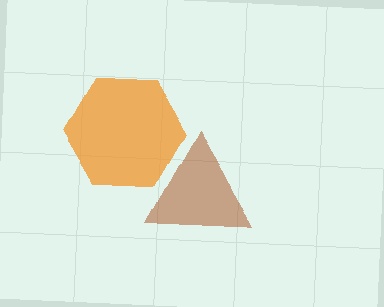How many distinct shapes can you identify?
There are 2 distinct shapes: a brown triangle, an orange hexagon.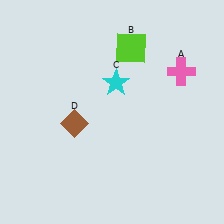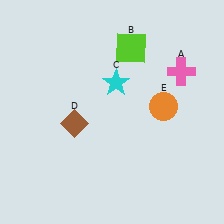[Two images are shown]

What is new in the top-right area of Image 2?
An orange circle (E) was added in the top-right area of Image 2.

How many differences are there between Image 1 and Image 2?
There is 1 difference between the two images.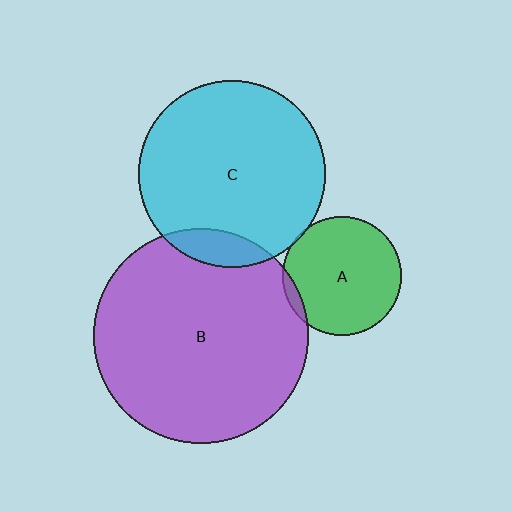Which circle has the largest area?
Circle B (purple).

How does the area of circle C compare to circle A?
Approximately 2.5 times.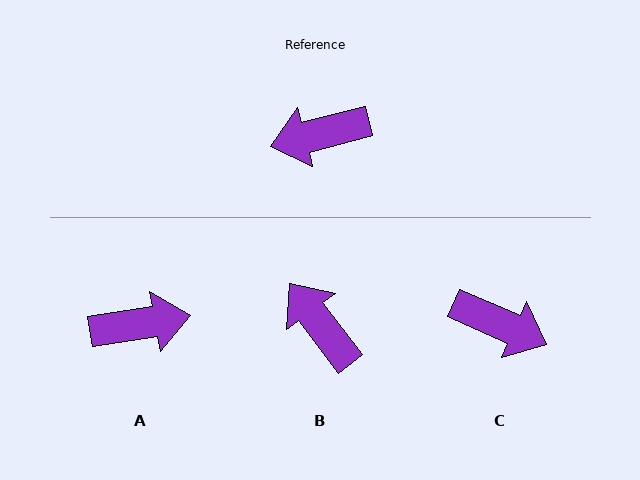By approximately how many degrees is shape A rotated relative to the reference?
Approximately 175 degrees counter-clockwise.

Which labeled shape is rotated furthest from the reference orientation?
A, about 175 degrees away.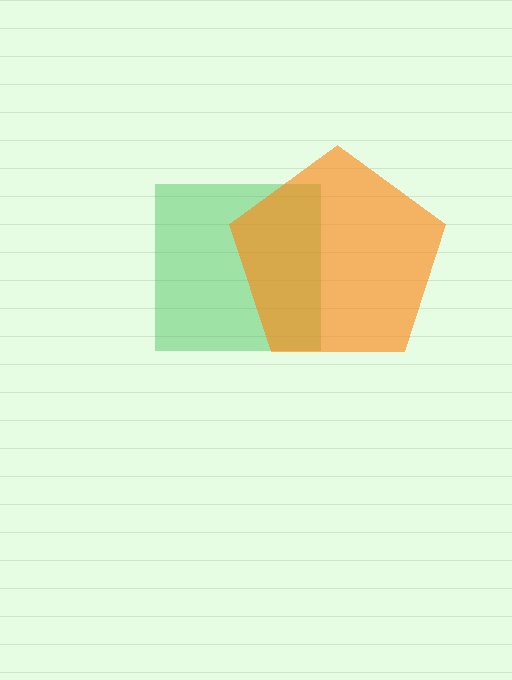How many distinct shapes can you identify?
There are 2 distinct shapes: a green square, an orange pentagon.